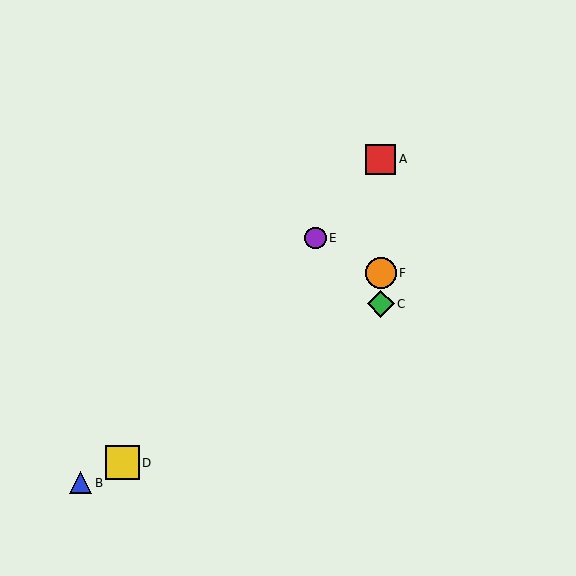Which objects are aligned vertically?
Objects A, C, F are aligned vertically.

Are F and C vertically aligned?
Yes, both are at x≈381.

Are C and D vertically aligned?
No, C is at x≈381 and D is at x≈122.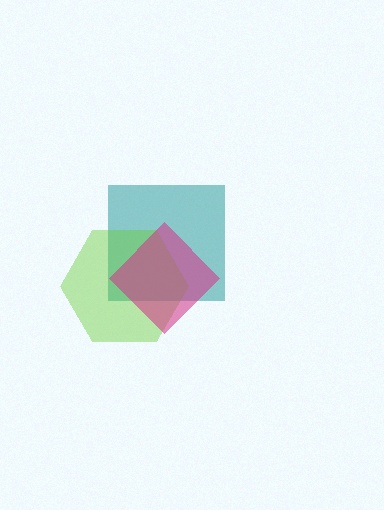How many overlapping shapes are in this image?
There are 3 overlapping shapes in the image.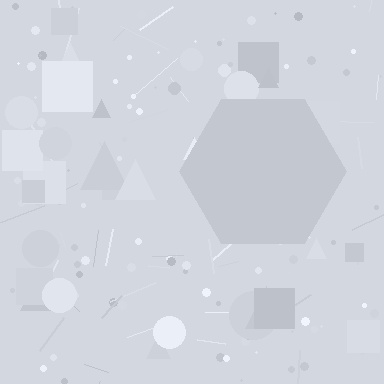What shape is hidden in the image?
A hexagon is hidden in the image.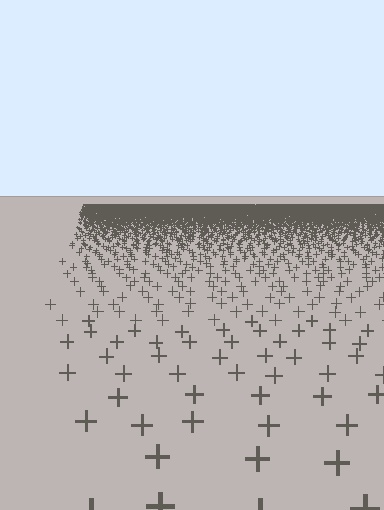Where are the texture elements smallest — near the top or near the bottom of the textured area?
Near the top.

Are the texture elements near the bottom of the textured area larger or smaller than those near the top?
Larger. Near the bottom, elements are closer to the viewer and appear at a bigger on-screen size.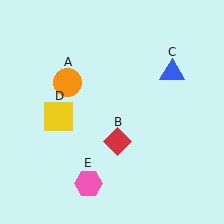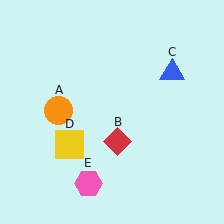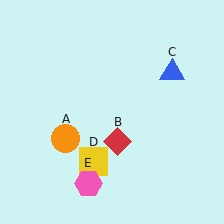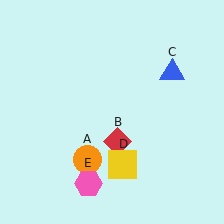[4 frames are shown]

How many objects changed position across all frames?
2 objects changed position: orange circle (object A), yellow square (object D).